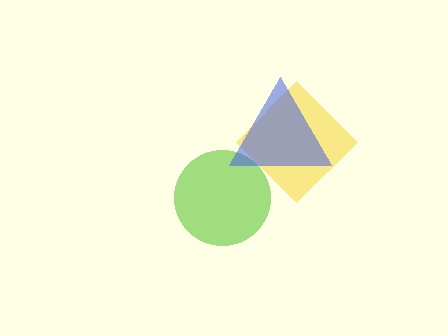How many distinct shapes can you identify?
There are 3 distinct shapes: a yellow diamond, a lime circle, a blue triangle.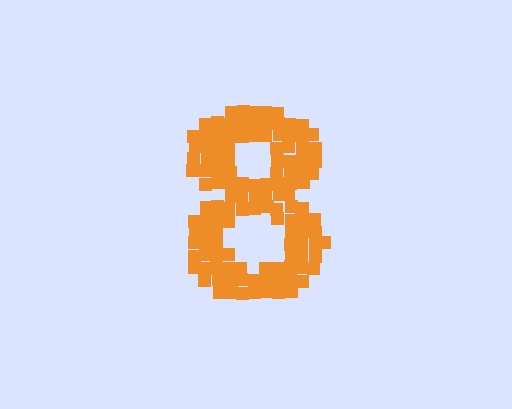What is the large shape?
The large shape is the digit 8.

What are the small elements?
The small elements are squares.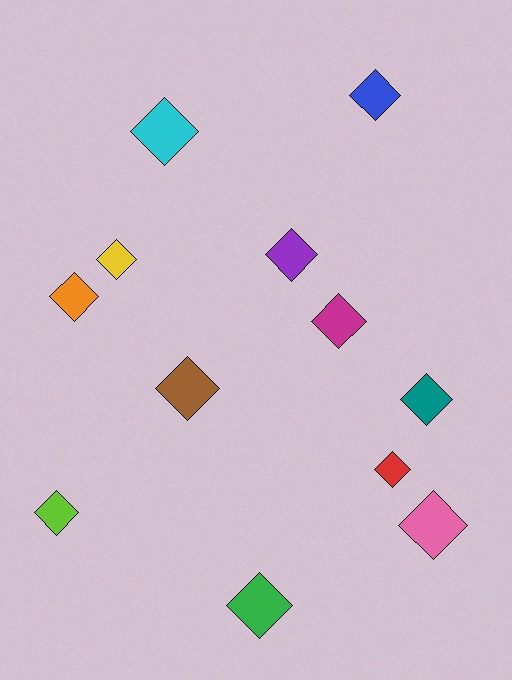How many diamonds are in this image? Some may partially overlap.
There are 12 diamonds.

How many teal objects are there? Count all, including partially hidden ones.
There is 1 teal object.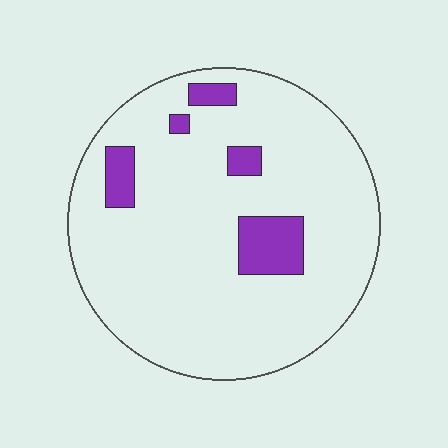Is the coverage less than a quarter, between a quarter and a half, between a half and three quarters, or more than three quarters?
Less than a quarter.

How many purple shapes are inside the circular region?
5.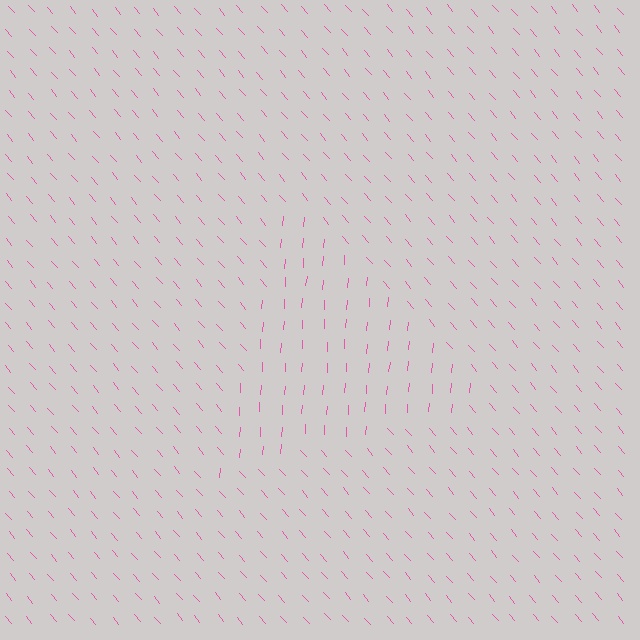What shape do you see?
I see a triangle.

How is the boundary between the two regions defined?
The boundary is defined purely by a change in line orientation (approximately 45 degrees difference). All lines are the same color and thickness.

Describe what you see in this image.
The image is filled with small pink line segments. A triangle region in the image has lines oriented differently from the surrounding lines, creating a visible texture boundary.